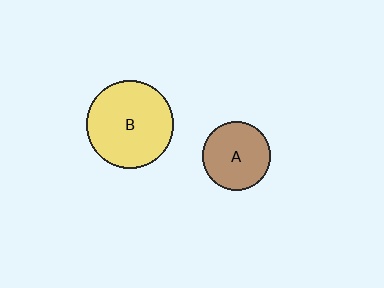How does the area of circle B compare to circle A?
Approximately 1.6 times.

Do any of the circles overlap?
No, none of the circles overlap.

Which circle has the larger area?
Circle B (yellow).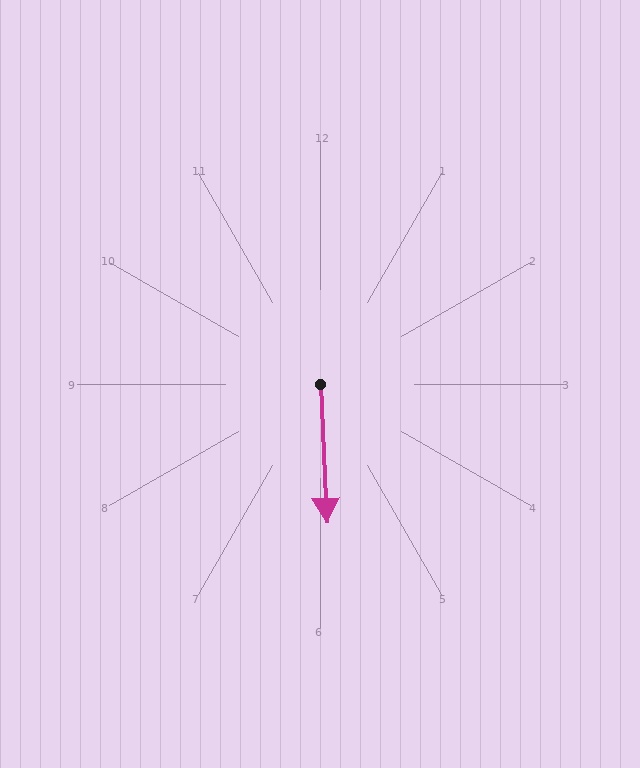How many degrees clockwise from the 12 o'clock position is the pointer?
Approximately 177 degrees.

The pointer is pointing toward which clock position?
Roughly 6 o'clock.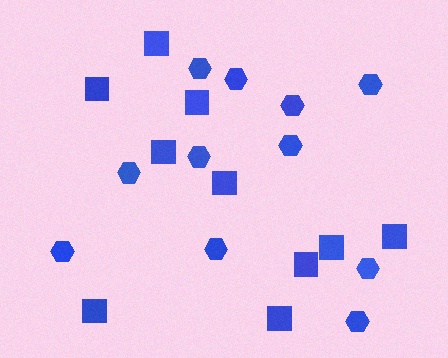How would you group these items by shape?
There are 2 groups: one group of squares (10) and one group of hexagons (11).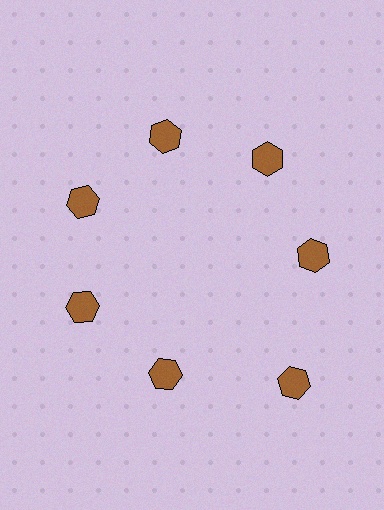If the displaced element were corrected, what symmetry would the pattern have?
It would have 7-fold rotational symmetry — the pattern would map onto itself every 51 degrees.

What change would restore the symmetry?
The symmetry would be restored by moving it inward, back onto the ring so that all 7 hexagons sit at equal angles and equal distance from the center.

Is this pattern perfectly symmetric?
No. The 7 brown hexagons are arranged in a ring, but one element near the 5 o'clock position is pushed outward from the center, breaking the 7-fold rotational symmetry.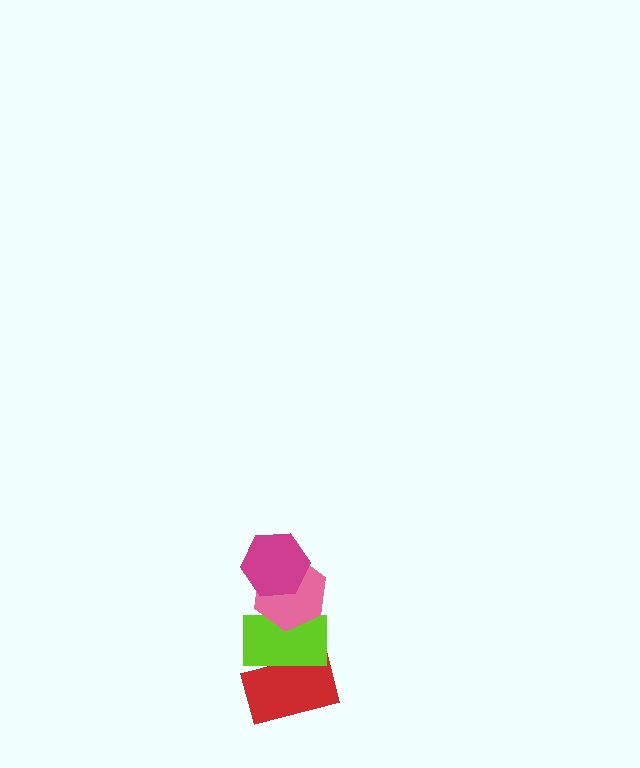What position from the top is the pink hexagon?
The pink hexagon is 2nd from the top.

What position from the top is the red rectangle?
The red rectangle is 4th from the top.